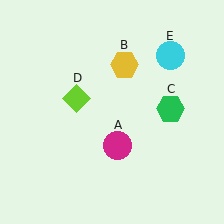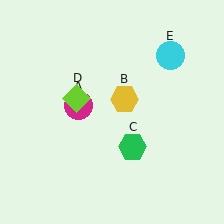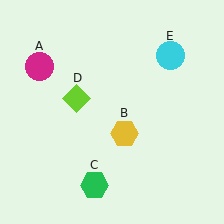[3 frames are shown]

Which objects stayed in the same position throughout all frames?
Lime diamond (object D) and cyan circle (object E) remained stationary.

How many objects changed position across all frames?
3 objects changed position: magenta circle (object A), yellow hexagon (object B), green hexagon (object C).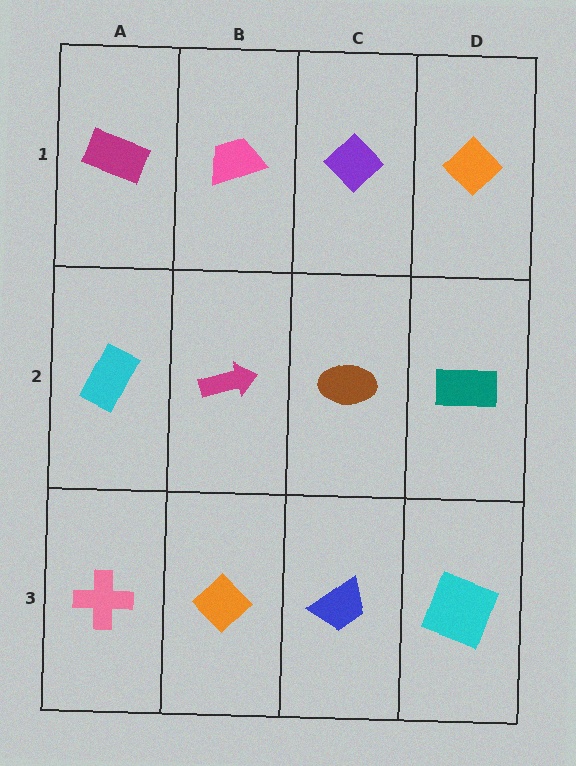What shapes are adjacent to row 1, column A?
A cyan rectangle (row 2, column A), a pink trapezoid (row 1, column B).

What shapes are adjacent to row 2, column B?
A pink trapezoid (row 1, column B), an orange diamond (row 3, column B), a cyan rectangle (row 2, column A), a brown ellipse (row 2, column C).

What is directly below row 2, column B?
An orange diamond.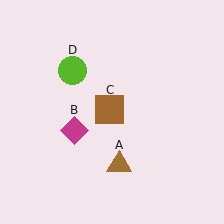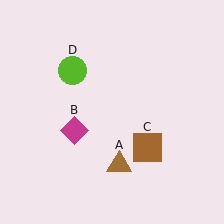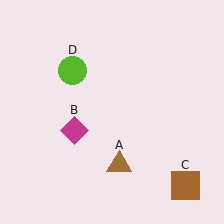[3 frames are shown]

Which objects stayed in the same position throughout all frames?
Brown triangle (object A) and magenta diamond (object B) and lime circle (object D) remained stationary.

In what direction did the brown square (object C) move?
The brown square (object C) moved down and to the right.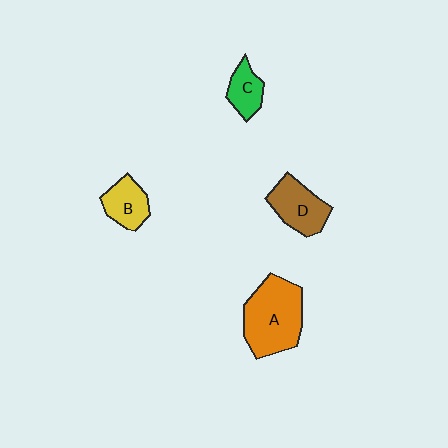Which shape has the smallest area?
Shape C (green).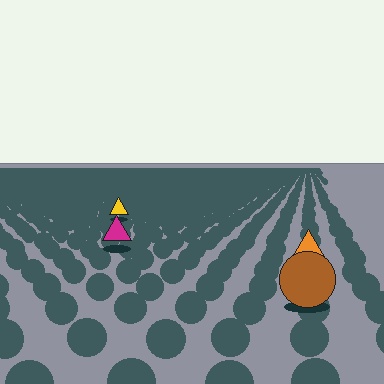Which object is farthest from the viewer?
The yellow triangle is farthest from the viewer. It appears smaller and the ground texture around it is denser.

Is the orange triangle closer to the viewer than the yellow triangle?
Yes. The orange triangle is closer — you can tell from the texture gradient: the ground texture is coarser near it.